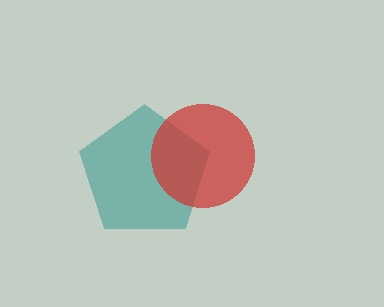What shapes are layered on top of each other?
The layered shapes are: a teal pentagon, a red circle.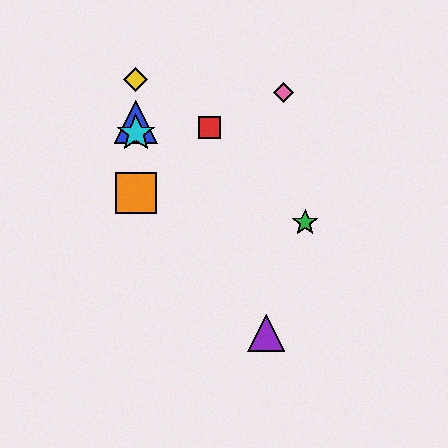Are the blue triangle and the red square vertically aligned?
No, the blue triangle is at x≈136 and the red square is at x≈209.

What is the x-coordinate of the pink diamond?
The pink diamond is at x≈283.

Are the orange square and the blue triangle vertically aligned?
Yes, both are at x≈136.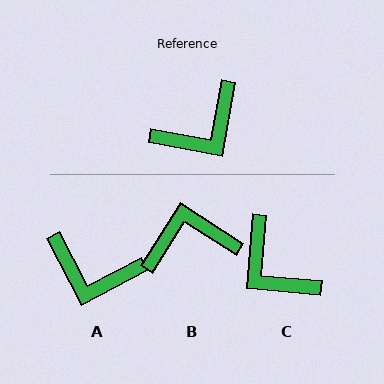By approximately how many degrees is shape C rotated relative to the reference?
Approximately 84 degrees clockwise.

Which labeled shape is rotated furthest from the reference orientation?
B, about 158 degrees away.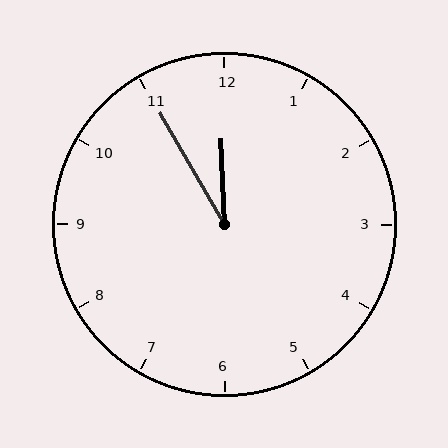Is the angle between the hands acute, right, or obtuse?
It is acute.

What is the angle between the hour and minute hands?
Approximately 28 degrees.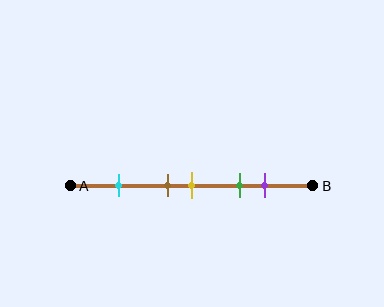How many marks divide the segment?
There are 5 marks dividing the segment.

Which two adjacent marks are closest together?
The brown and yellow marks are the closest adjacent pair.